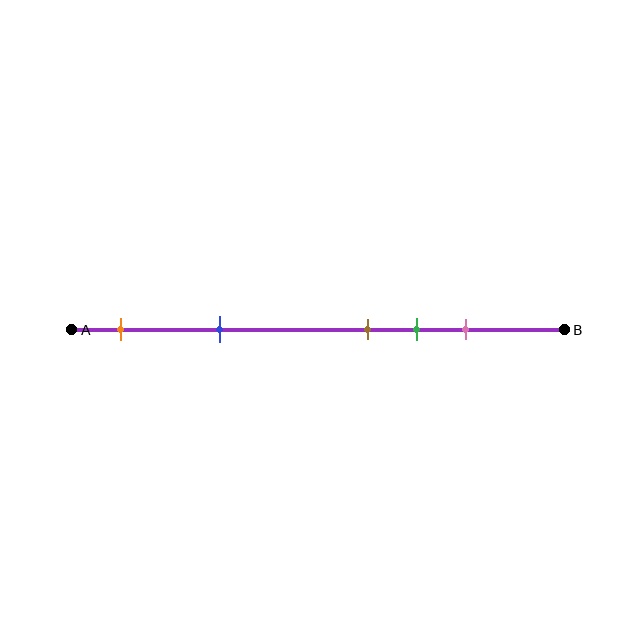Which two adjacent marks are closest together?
The brown and green marks are the closest adjacent pair.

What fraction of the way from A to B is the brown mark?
The brown mark is approximately 60% (0.6) of the way from A to B.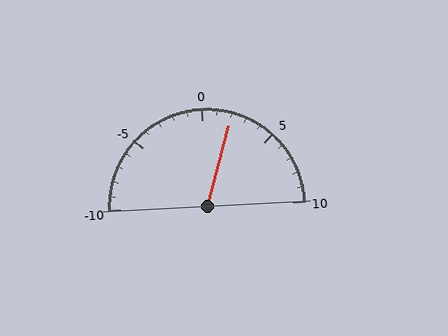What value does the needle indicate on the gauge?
The needle indicates approximately 2.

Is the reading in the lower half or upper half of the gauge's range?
The reading is in the upper half of the range (-10 to 10).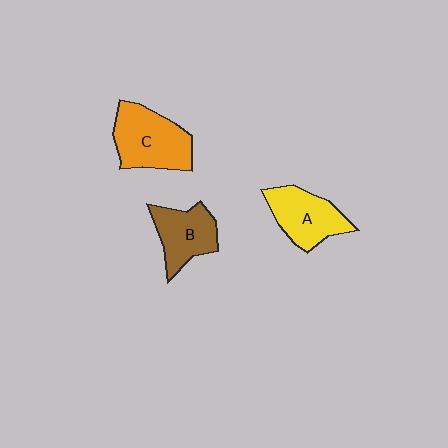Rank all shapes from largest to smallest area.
From largest to smallest: C (orange), A (yellow), B (brown).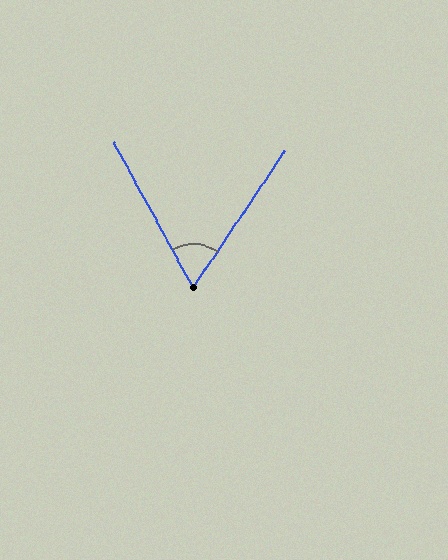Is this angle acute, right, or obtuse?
It is acute.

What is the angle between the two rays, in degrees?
Approximately 63 degrees.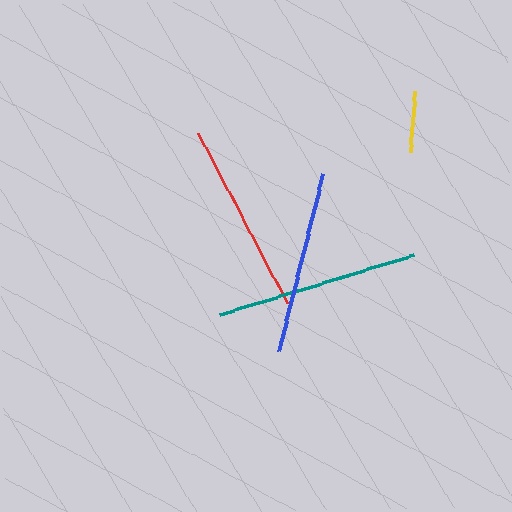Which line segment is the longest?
The teal line is the longest at approximately 203 pixels.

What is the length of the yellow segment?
The yellow segment is approximately 61 pixels long.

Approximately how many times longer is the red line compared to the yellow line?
The red line is approximately 3.2 times the length of the yellow line.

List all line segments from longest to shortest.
From longest to shortest: teal, red, blue, yellow.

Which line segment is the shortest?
The yellow line is the shortest at approximately 61 pixels.